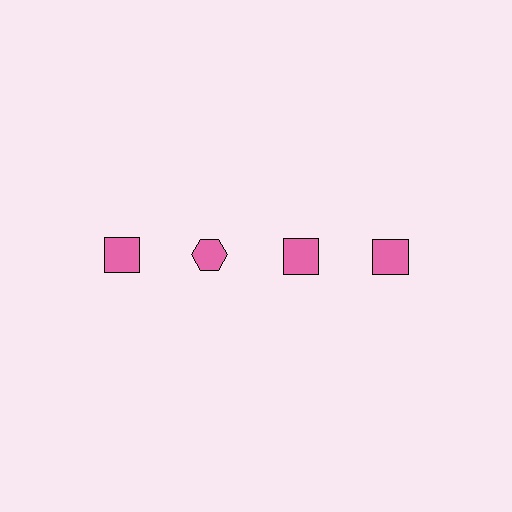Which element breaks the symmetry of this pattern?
The pink hexagon in the top row, second from left column breaks the symmetry. All other shapes are pink squares.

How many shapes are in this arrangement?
There are 4 shapes arranged in a grid pattern.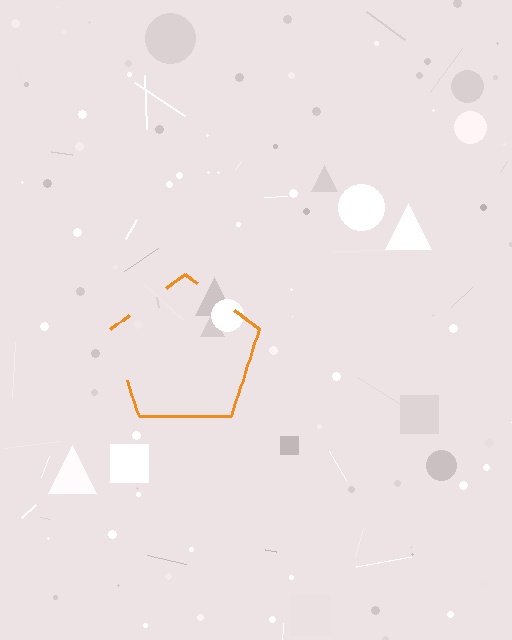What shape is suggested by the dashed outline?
The dashed outline suggests a pentagon.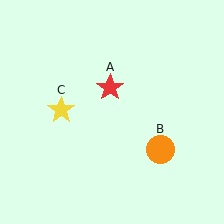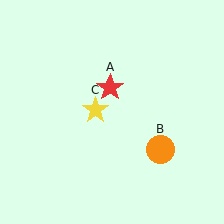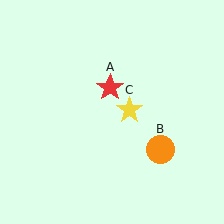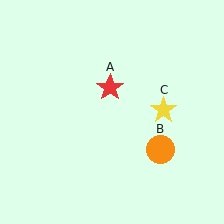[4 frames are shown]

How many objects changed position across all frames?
1 object changed position: yellow star (object C).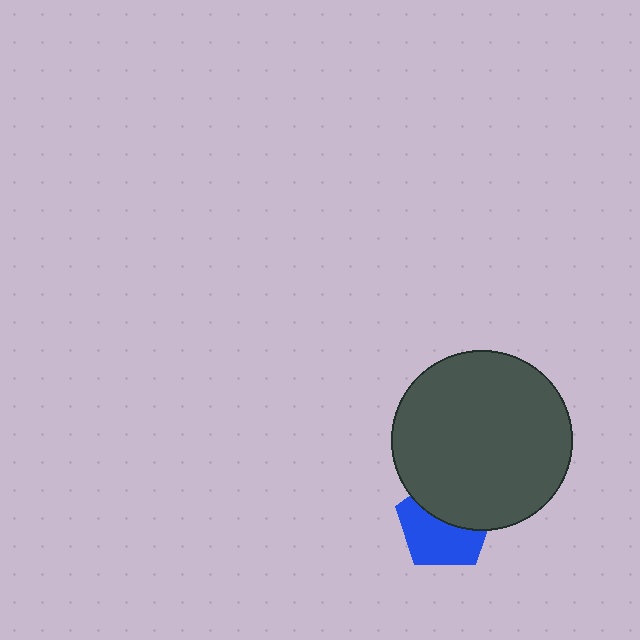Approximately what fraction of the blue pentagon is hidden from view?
Roughly 46% of the blue pentagon is hidden behind the dark gray circle.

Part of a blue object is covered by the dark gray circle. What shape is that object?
It is a pentagon.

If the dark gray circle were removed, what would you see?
You would see the complete blue pentagon.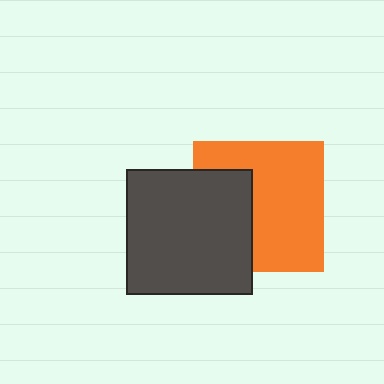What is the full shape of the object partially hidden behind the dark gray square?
The partially hidden object is an orange square.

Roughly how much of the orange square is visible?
About half of it is visible (roughly 64%).